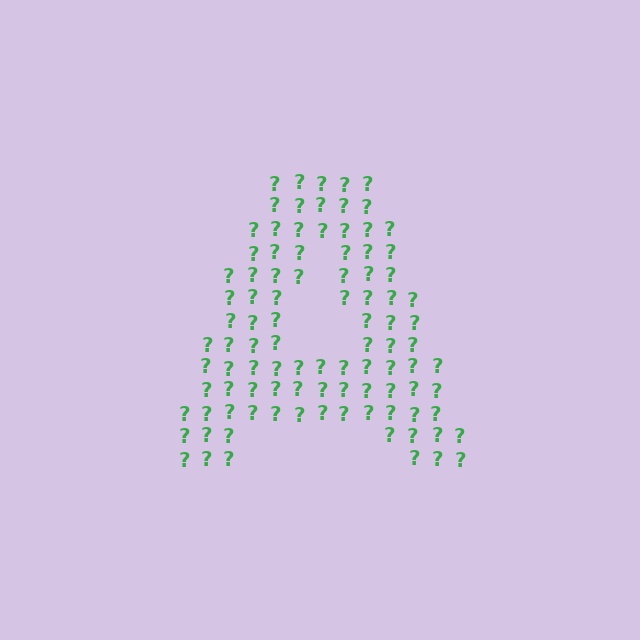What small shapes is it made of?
It is made of small question marks.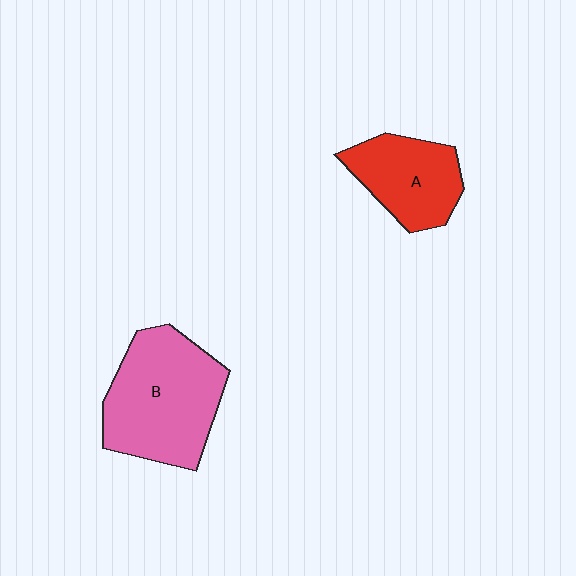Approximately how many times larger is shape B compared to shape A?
Approximately 1.6 times.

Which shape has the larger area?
Shape B (pink).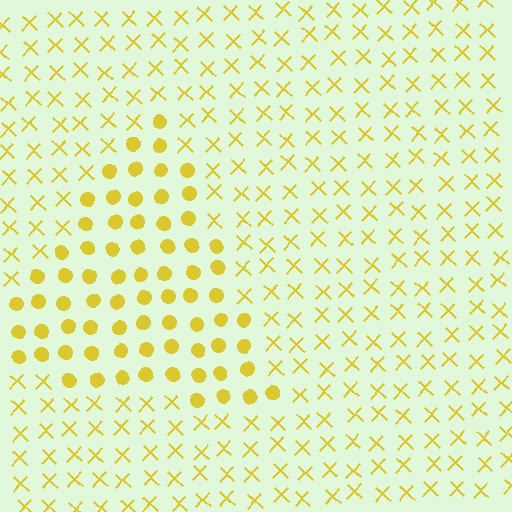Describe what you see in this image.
The image is filled with small yellow elements arranged in a uniform grid. A triangle-shaped region contains circles, while the surrounding area contains X marks. The boundary is defined purely by the change in element shape.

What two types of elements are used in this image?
The image uses circles inside the triangle region and X marks outside it.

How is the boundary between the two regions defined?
The boundary is defined by a change in element shape: circles inside vs. X marks outside. All elements share the same color and spacing.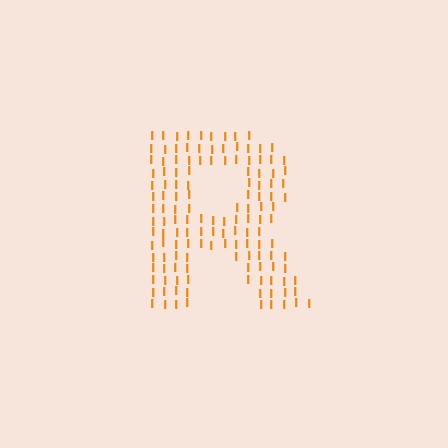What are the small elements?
The small elements are letter I's.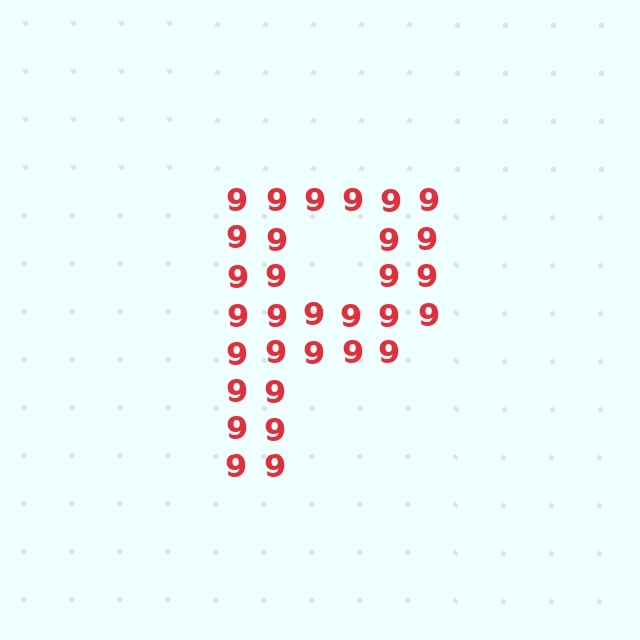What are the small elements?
The small elements are digit 9's.